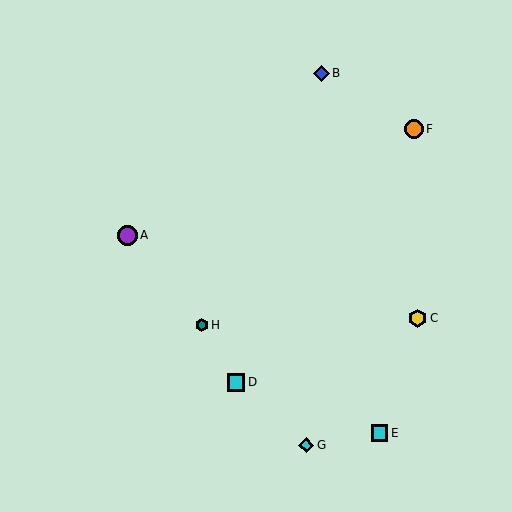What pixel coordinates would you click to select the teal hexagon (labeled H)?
Click at (202, 325) to select the teal hexagon H.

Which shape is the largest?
The purple circle (labeled A) is the largest.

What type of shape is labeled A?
Shape A is a purple circle.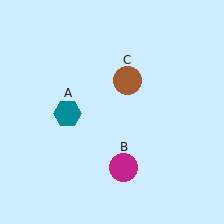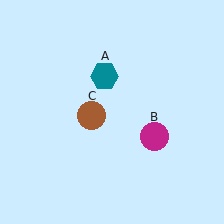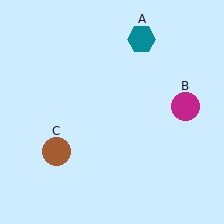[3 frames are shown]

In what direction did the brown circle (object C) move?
The brown circle (object C) moved down and to the left.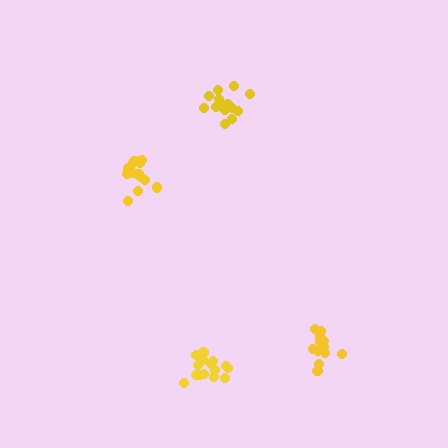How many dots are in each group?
Group 1: 16 dots, Group 2: 17 dots, Group 3: 15 dots, Group 4: 12 dots (60 total).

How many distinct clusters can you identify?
There are 4 distinct clusters.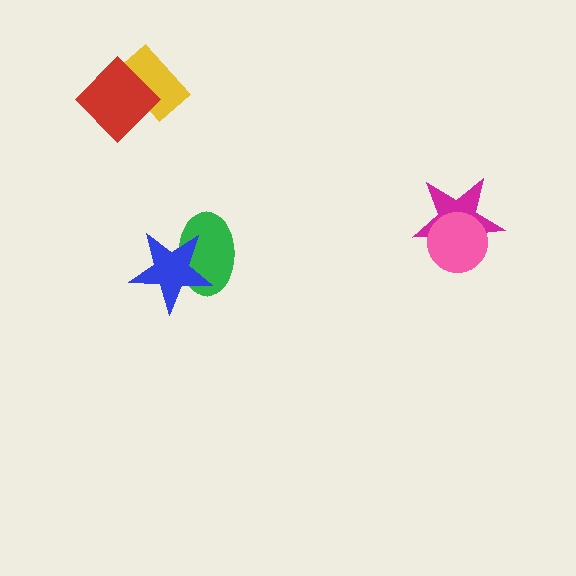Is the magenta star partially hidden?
Yes, it is partially covered by another shape.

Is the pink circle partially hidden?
No, no other shape covers it.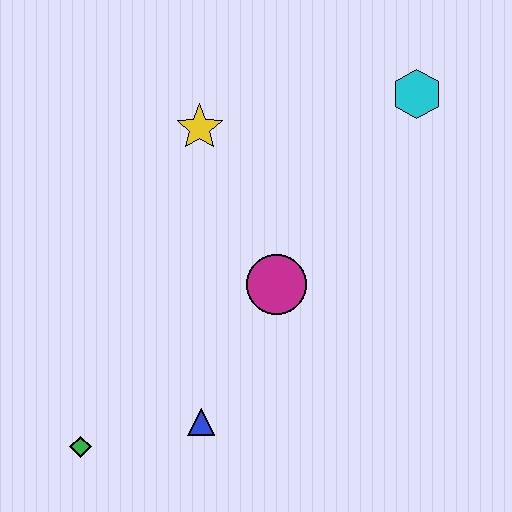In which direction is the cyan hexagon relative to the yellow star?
The cyan hexagon is to the right of the yellow star.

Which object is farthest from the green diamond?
The cyan hexagon is farthest from the green diamond.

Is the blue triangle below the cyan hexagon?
Yes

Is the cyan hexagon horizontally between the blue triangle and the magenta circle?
No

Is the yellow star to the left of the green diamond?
No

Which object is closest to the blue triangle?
The green diamond is closest to the blue triangle.